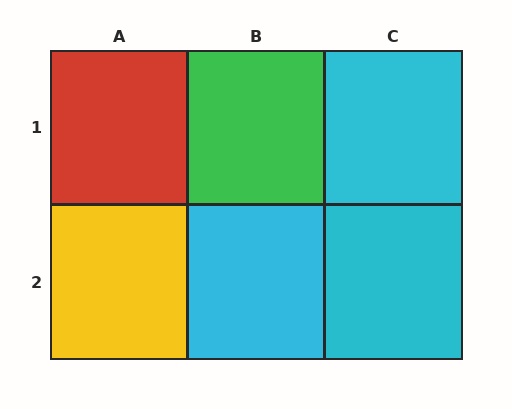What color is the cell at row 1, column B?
Green.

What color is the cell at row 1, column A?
Red.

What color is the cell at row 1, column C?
Cyan.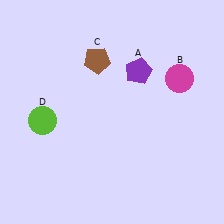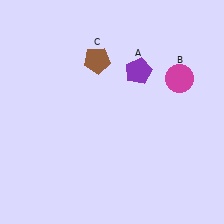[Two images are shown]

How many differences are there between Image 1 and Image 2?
There is 1 difference between the two images.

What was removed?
The lime circle (D) was removed in Image 2.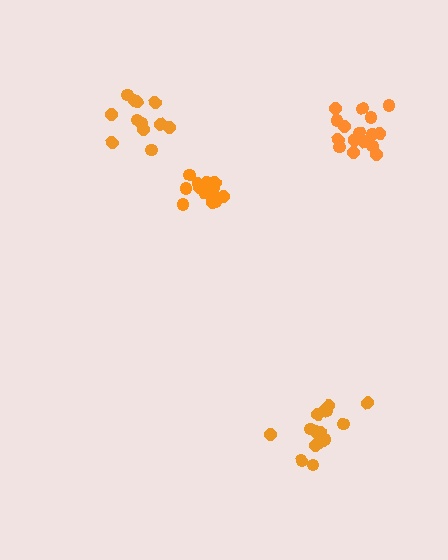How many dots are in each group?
Group 1: 12 dots, Group 2: 16 dots, Group 3: 15 dots, Group 4: 17 dots (60 total).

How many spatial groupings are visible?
There are 4 spatial groupings.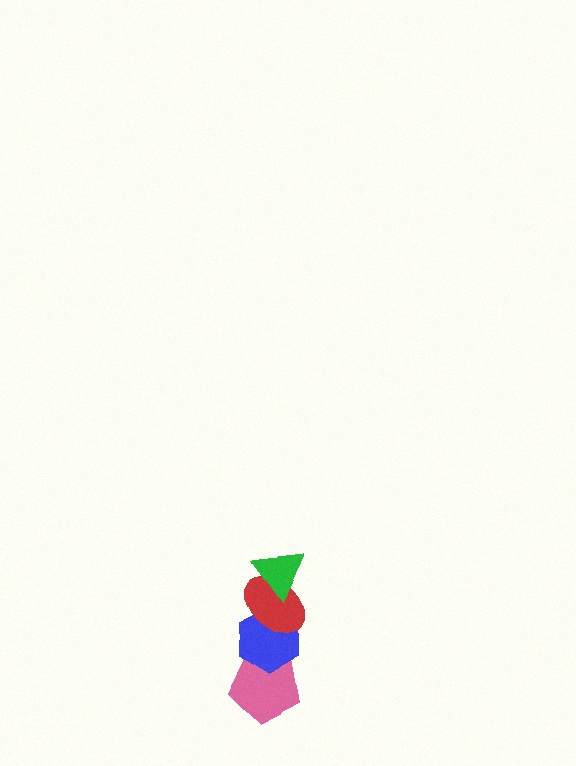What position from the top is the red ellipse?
The red ellipse is 2nd from the top.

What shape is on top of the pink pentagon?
The blue hexagon is on top of the pink pentagon.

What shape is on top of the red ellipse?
The green triangle is on top of the red ellipse.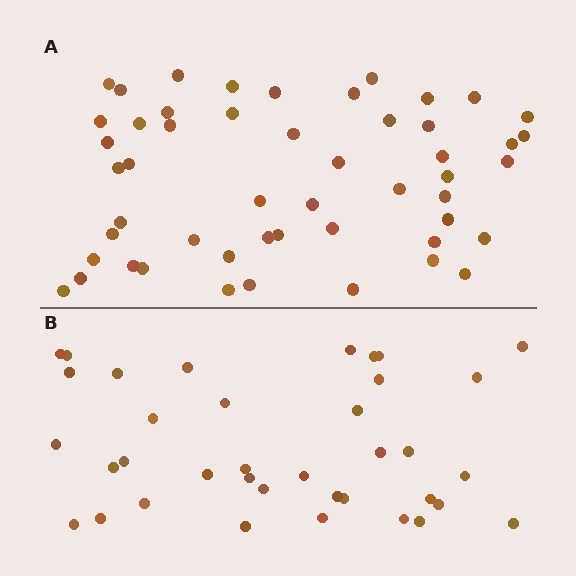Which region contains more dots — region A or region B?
Region A (the top region) has more dots.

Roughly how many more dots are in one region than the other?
Region A has approximately 15 more dots than region B.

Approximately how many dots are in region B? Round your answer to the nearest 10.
About 40 dots. (The exact count is 37, which rounds to 40.)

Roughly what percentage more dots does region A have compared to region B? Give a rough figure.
About 40% more.